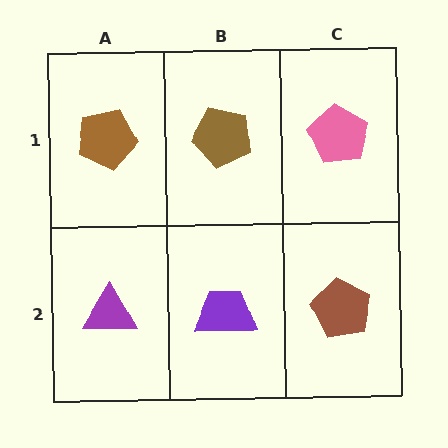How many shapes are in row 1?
3 shapes.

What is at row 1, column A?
A brown pentagon.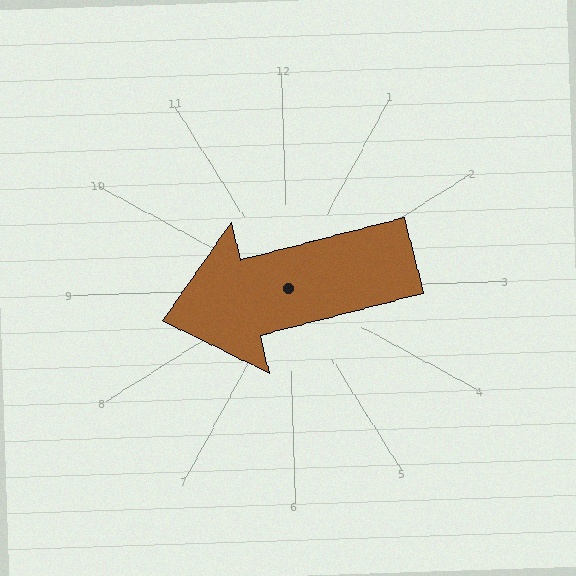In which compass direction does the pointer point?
West.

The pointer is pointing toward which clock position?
Roughly 9 o'clock.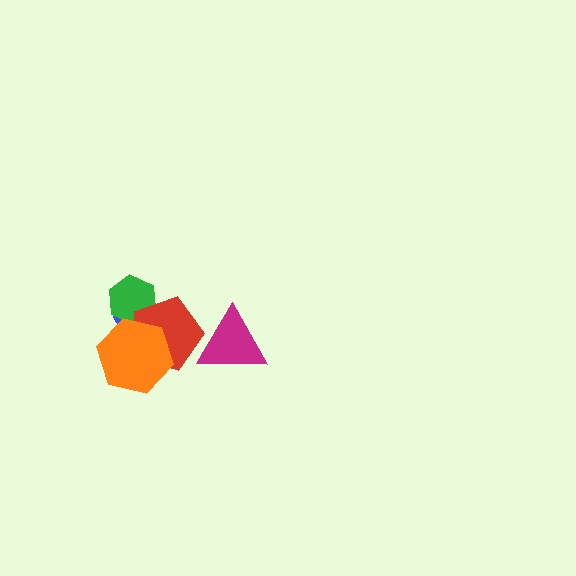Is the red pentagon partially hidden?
Yes, it is partially covered by another shape.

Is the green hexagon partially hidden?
Yes, it is partially covered by another shape.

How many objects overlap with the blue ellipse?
3 objects overlap with the blue ellipse.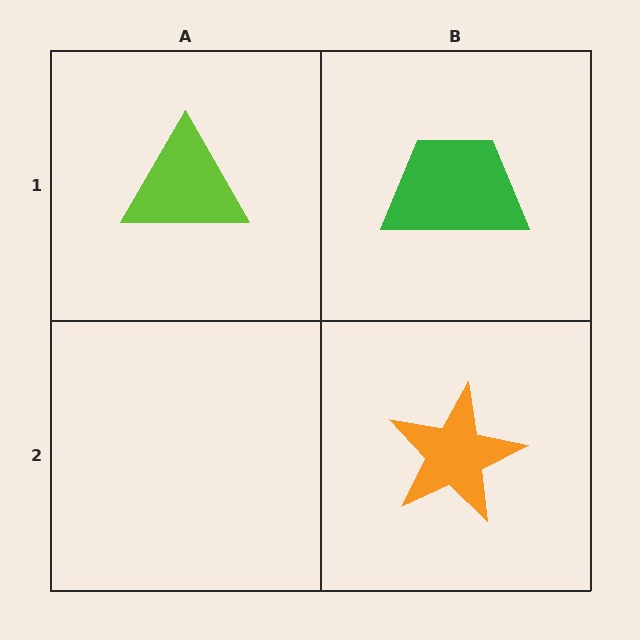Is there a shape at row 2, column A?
No, that cell is empty.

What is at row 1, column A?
A lime triangle.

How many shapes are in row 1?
2 shapes.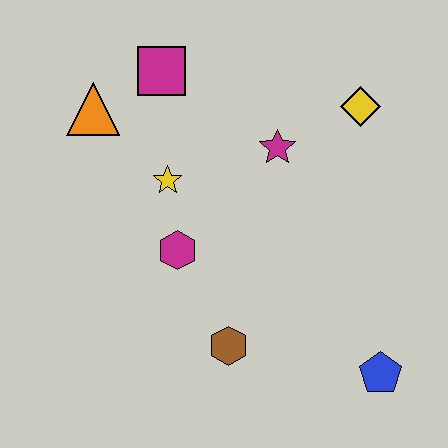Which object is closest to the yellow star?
The magenta hexagon is closest to the yellow star.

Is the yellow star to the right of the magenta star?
No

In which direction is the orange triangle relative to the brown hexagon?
The orange triangle is above the brown hexagon.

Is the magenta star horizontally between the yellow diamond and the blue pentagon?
No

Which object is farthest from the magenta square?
The blue pentagon is farthest from the magenta square.